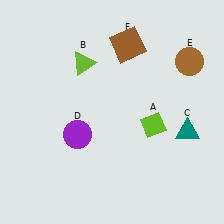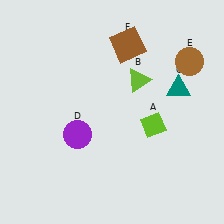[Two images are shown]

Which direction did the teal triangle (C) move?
The teal triangle (C) moved up.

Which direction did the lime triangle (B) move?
The lime triangle (B) moved right.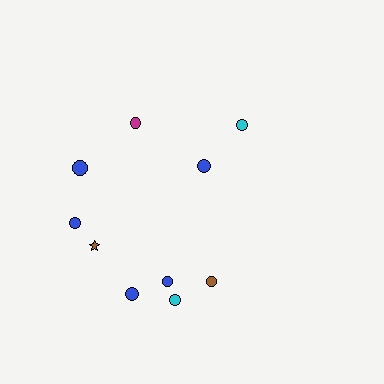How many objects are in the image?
There are 10 objects.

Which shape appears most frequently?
Circle, with 9 objects.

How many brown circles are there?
There is 1 brown circle.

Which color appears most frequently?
Blue, with 5 objects.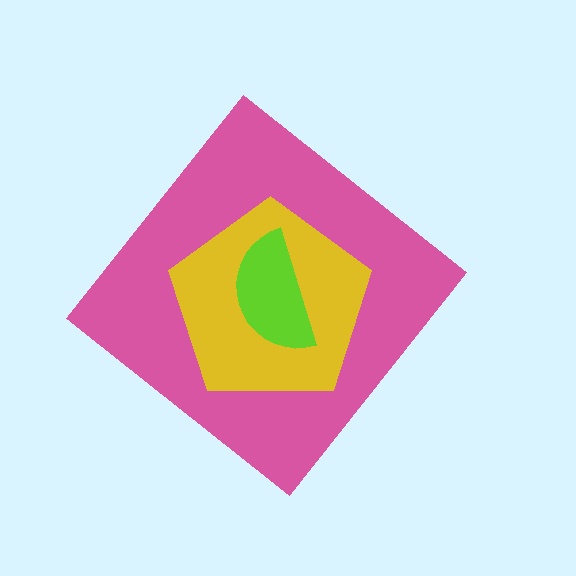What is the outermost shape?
The pink diamond.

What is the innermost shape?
The lime semicircle.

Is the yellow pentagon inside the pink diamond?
Yes.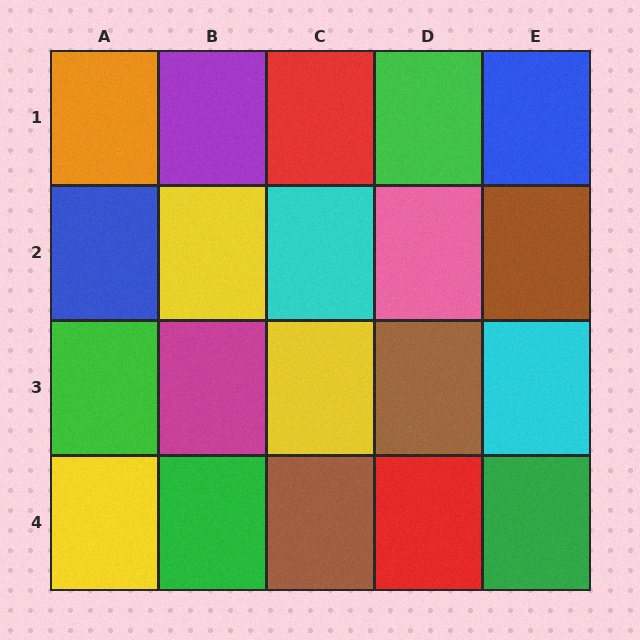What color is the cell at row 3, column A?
Green.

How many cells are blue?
2 cells are blue.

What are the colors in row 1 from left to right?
Orange, purple, red, green, blue.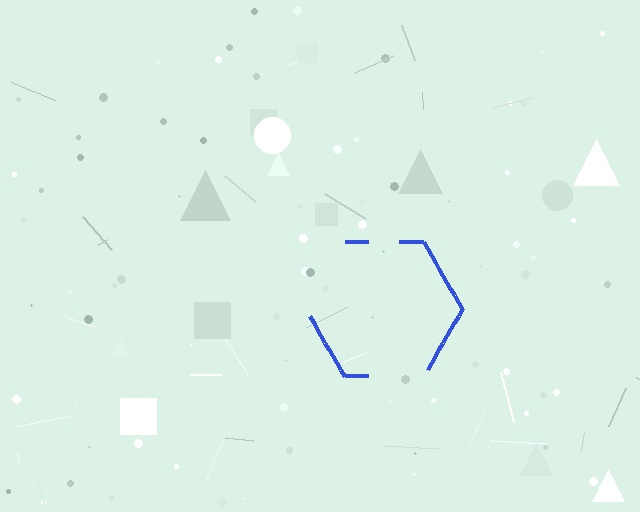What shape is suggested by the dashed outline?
The dashed outline suggests a hexagon.